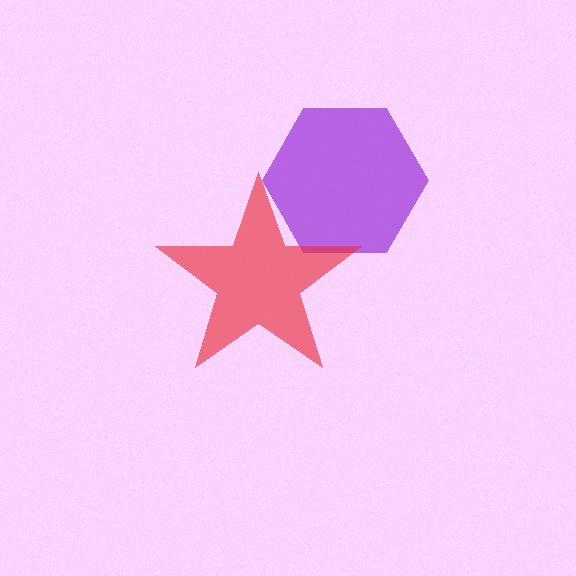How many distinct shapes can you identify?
There are 2 distinct shapes: a purple hexagon, a red star.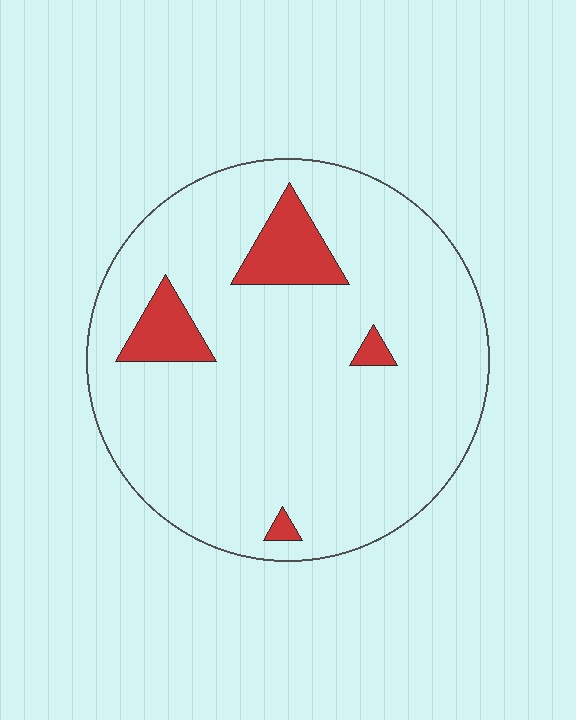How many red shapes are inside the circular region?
4.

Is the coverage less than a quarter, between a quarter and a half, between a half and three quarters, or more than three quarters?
Less than a quarter.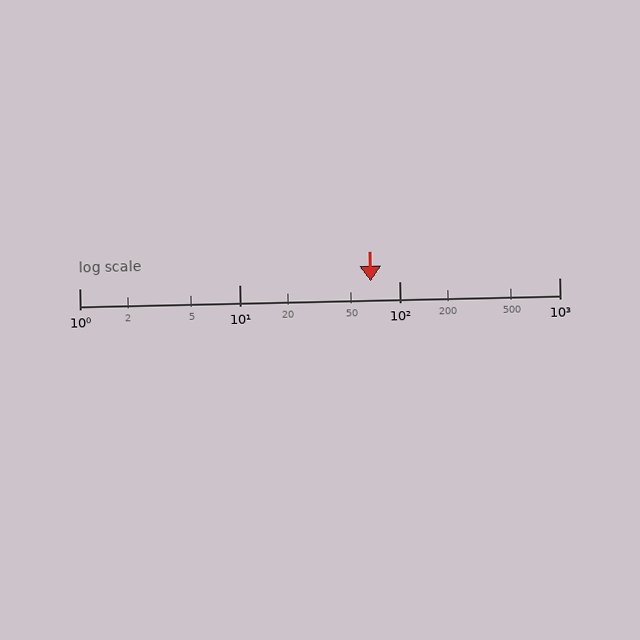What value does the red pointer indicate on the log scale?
The pointer indicates approximately 66.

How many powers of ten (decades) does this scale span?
The scale spans 3 decades, from 1 to 1000.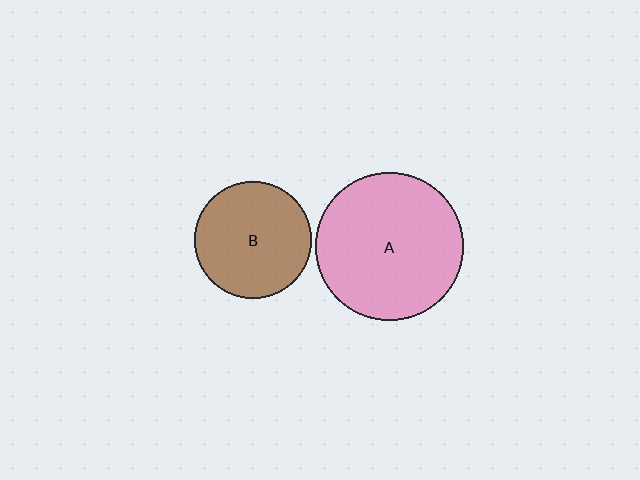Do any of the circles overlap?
No, none of the circles overlap.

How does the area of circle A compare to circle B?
Approximately 1.6 times.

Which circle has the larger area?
Circle A (pink).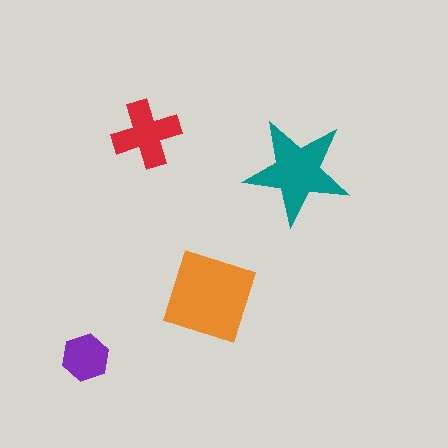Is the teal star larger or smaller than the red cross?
Larger.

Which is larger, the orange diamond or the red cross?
The orange diamond.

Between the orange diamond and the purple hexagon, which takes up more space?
The orange diamond.